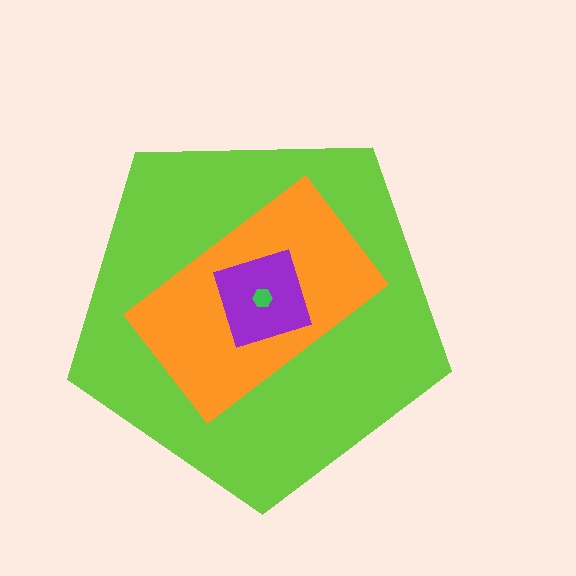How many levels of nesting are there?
4.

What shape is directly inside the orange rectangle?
The purple square.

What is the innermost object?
The green hexagon.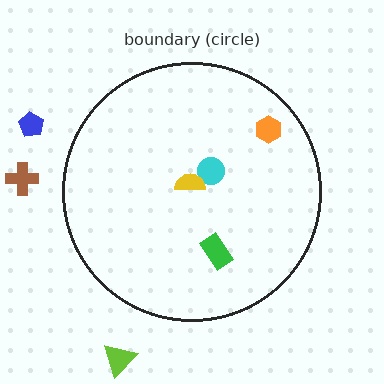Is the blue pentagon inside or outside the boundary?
Outside.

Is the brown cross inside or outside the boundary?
Outside.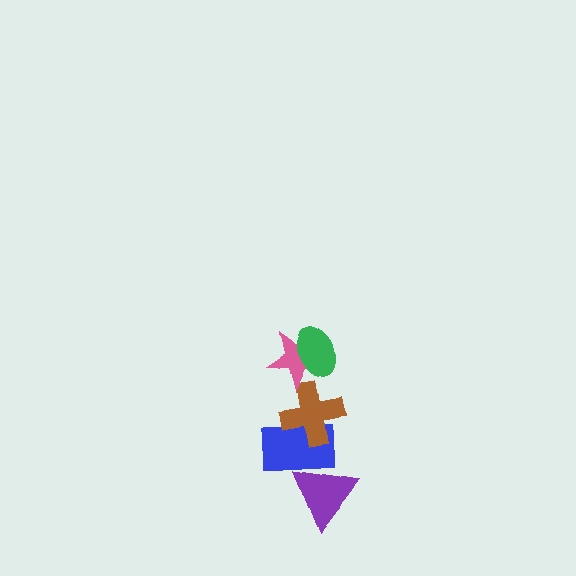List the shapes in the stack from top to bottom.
From top to bottom: the green ellipse, the pink star, the brown cross, the blue rectangle, the purple triangle.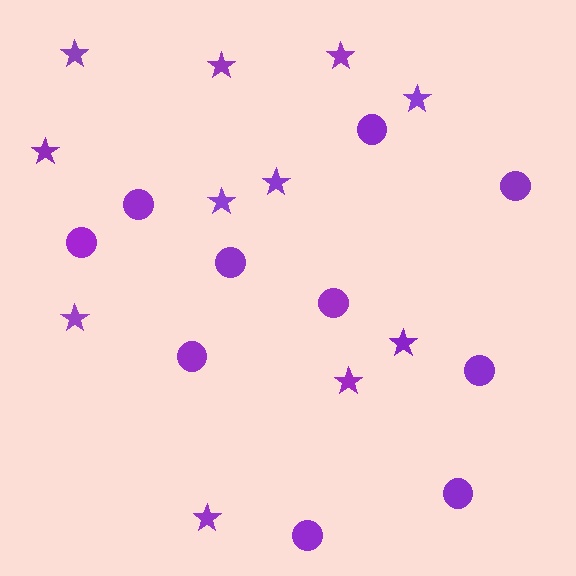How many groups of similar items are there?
There are 2 groups: one group of circles (10) and one group of stars (11).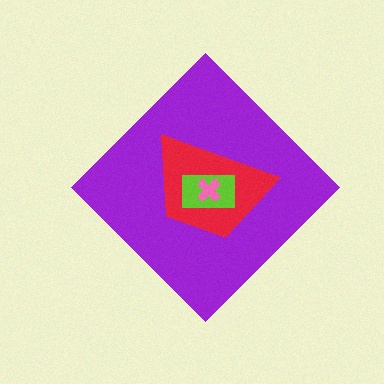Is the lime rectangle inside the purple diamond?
Yes.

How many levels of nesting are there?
4.